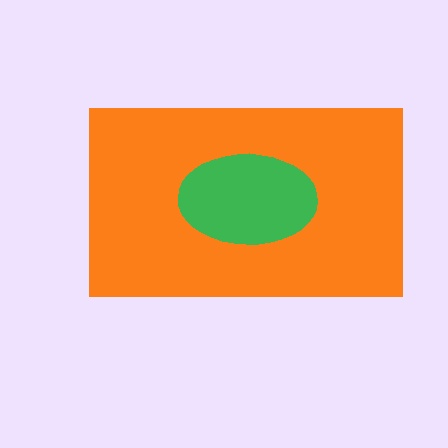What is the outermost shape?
The orange rectangle.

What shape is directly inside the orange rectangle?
The green ellipse.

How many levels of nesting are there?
2.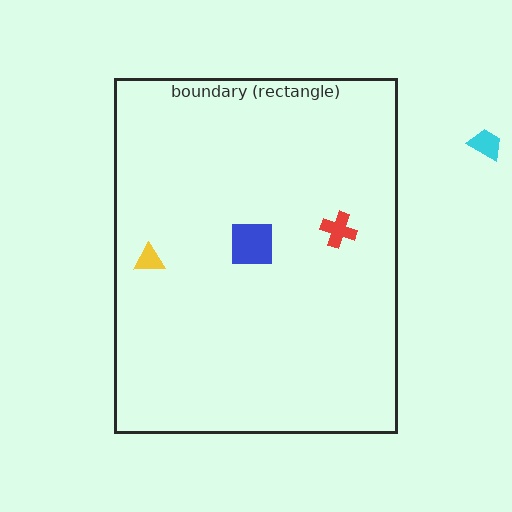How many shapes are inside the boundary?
3 inside, 1 outside.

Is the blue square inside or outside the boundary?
Inside.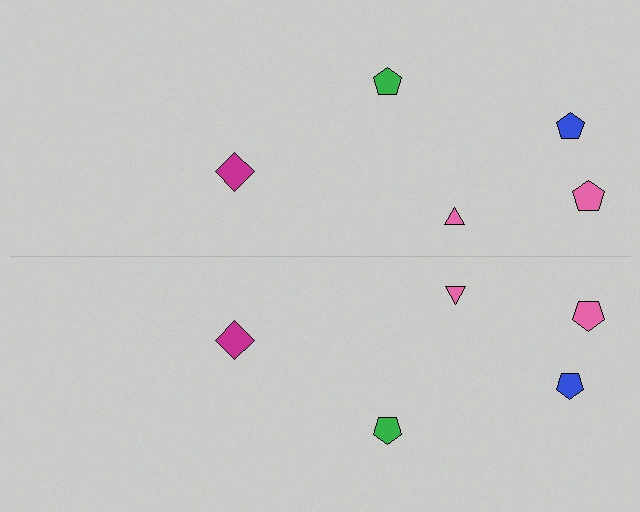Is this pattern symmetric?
Yes, this pattern has bilateral (reflection) symmetry.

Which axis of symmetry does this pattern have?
The pattern has a horizontal axis of symmetry running through the center of the image.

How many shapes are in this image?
There are 10 shapes in this image.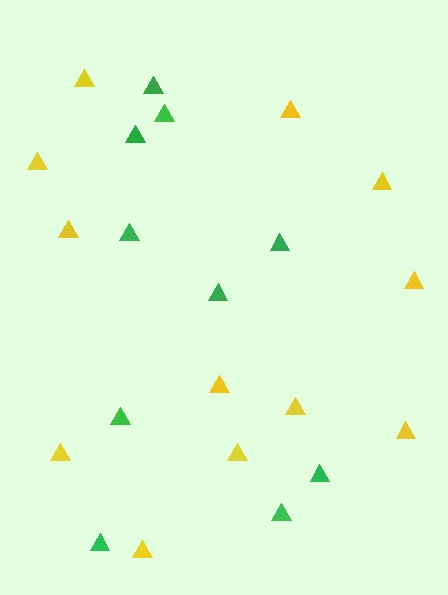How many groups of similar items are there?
There are 2 groups: one group of yellow triangles (12) and one group of green triangles (10).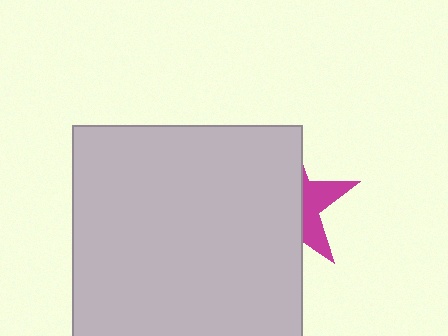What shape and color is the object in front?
The object in front is a light gray square.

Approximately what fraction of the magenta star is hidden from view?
Roughly 68% of the magenta star is hidden behind the light gray square.